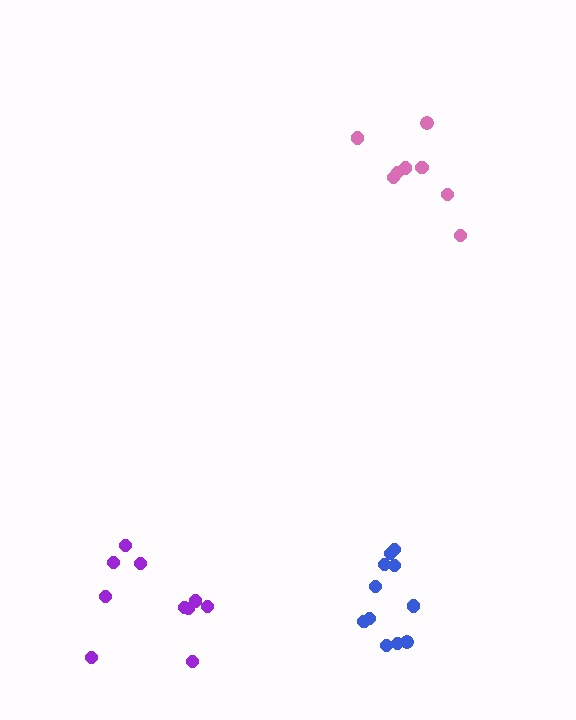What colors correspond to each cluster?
The clusters are colored: blue, purple, pink.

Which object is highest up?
The pink cluster is topmost.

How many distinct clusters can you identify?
There are 3 distinct clusters.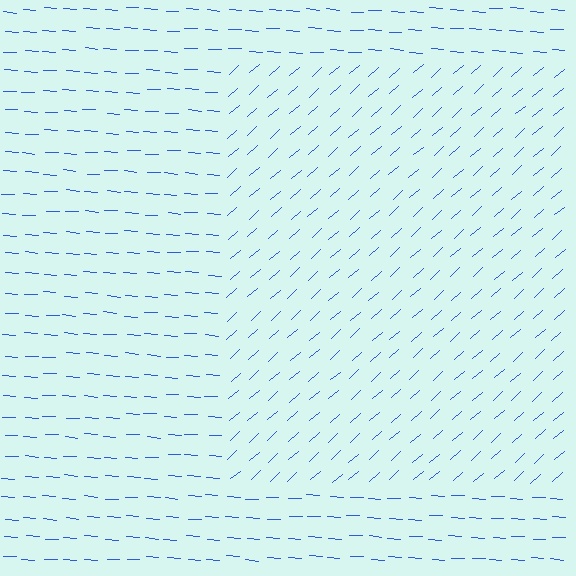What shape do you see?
I see a rectangle.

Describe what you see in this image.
The image is filled with small blue line segments. A rectangle region in the image has lines oriented differently from the surrounding lines, creating a visible texture boundary.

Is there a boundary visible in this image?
Yes, there is a texture boundary formed by a change in line orientation.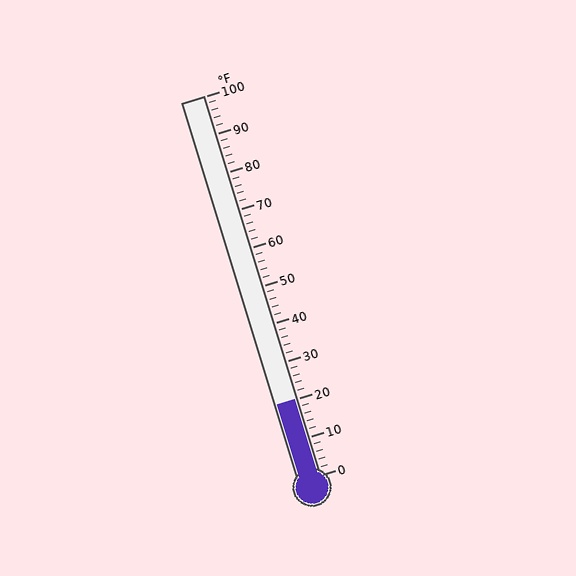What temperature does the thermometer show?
The thermometer shows approximately 20°F.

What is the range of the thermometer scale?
The thermometer scale ranges from 0°F to 100°F.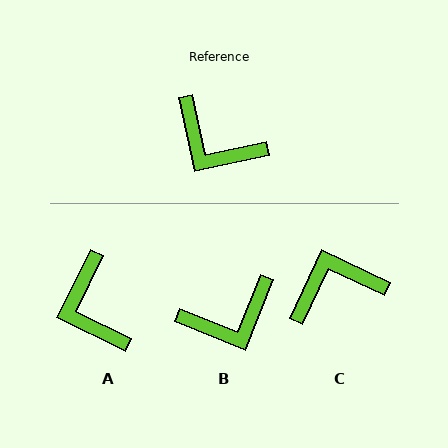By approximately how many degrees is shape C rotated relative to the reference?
Approximately 128 degrees clockwise.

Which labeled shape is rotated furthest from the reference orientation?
C, about 128 degrees away.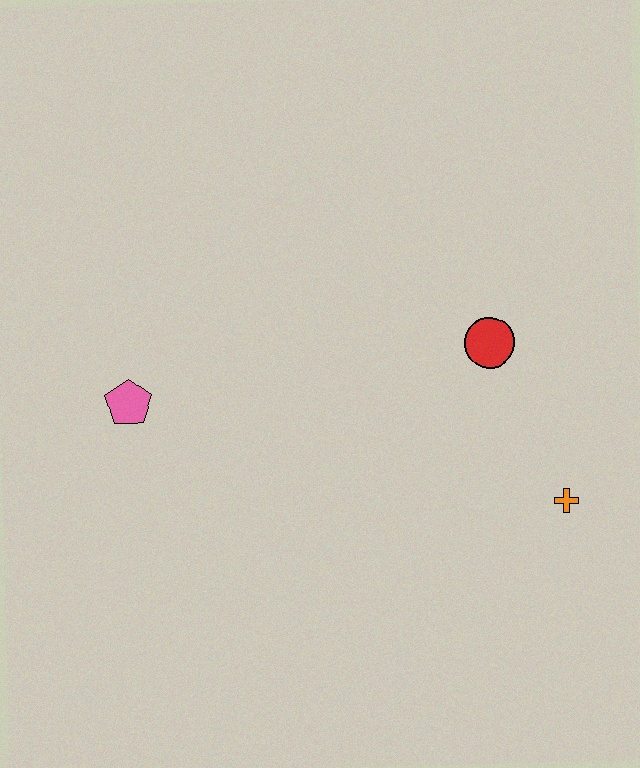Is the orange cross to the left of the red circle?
No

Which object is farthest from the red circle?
The pink pentagon is farthest from the red circle.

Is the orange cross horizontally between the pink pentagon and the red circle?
No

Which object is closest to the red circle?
The orange cross is closest to the red circle.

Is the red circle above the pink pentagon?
Yes